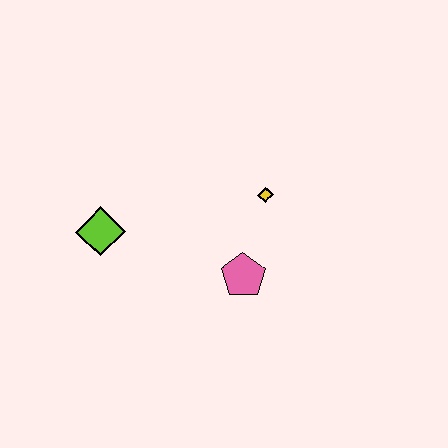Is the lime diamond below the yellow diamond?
Yes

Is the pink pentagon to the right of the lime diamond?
Yes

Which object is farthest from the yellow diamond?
The lime diamond is farthest from the yellow diamond.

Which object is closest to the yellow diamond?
The pink pentagon is closest to the yellow diamond.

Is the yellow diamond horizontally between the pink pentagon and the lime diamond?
No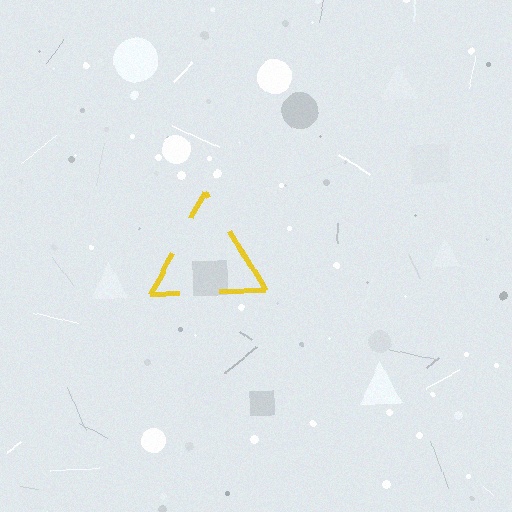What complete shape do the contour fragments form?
The contour fragments form a triangle.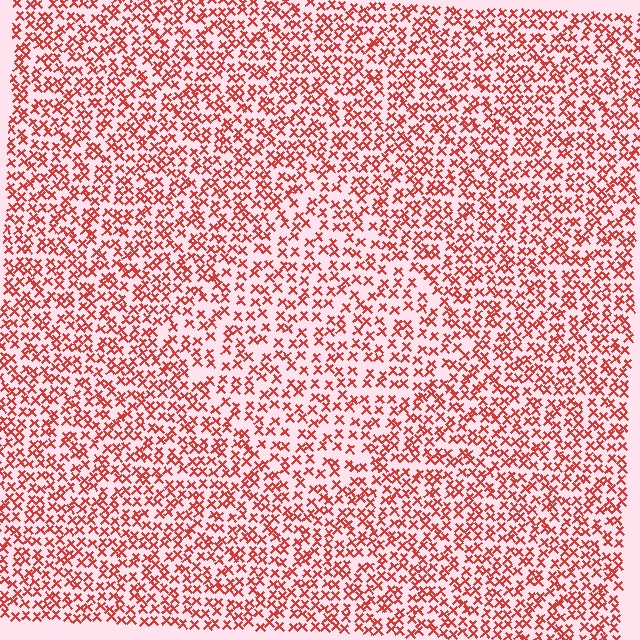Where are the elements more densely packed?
The elements are more densely packed outside the diamond boundary.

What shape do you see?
I see a diamond.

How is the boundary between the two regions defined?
The boundary is defined by a change in element density (approximately 1.5x ratio). All elements are the same color, size, and shape.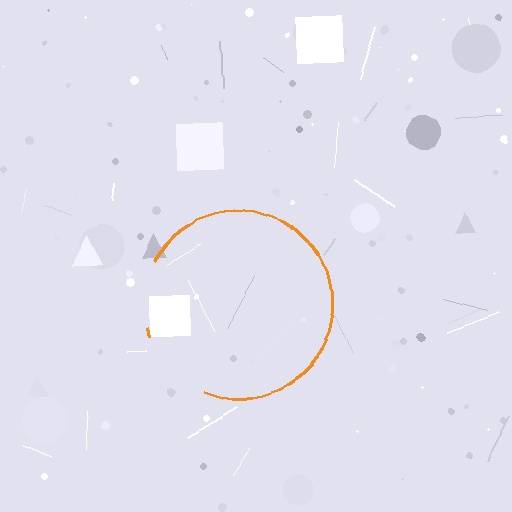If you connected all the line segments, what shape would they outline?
They would outline a circle.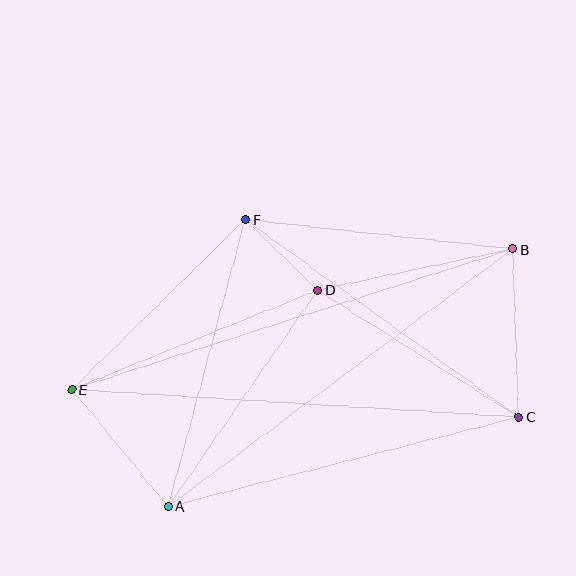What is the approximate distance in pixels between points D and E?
The distance between D and E is approximately 265 pixels.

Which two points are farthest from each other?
Points B and E are farthest from each other.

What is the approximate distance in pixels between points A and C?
The distance between A and C is approximately 362 pixels.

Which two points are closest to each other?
Points D and F are closest to each other.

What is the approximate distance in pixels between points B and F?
The distance between B and F is approximately 269 pixels.